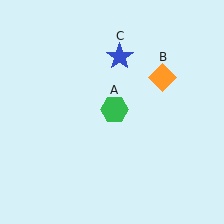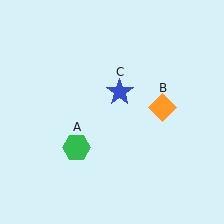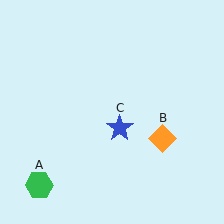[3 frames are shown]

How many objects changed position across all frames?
3 objects changed position: green hexagon (object A), orange diamond (object B), blue star (object C).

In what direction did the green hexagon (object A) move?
The green hexagon (object A) moved down and to the left.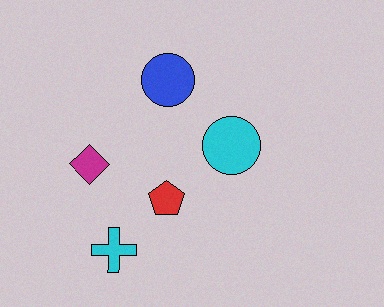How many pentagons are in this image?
There is 1 pentagon.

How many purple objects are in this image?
There are no purple objects.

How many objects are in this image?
There are 5 objects.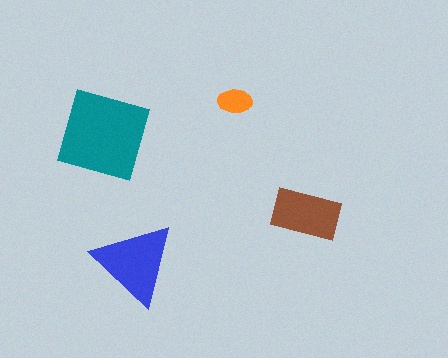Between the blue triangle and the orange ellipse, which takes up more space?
The blue triangle.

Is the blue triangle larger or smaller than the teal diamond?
Smaller.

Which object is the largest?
The teal diamond.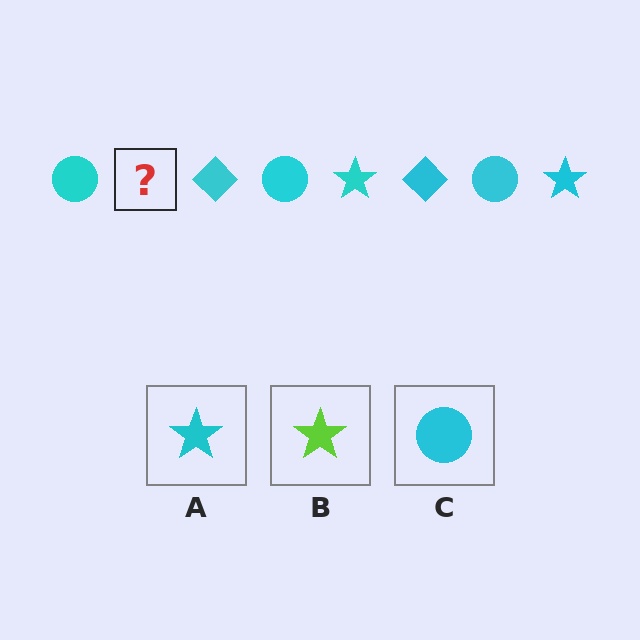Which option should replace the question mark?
Option A.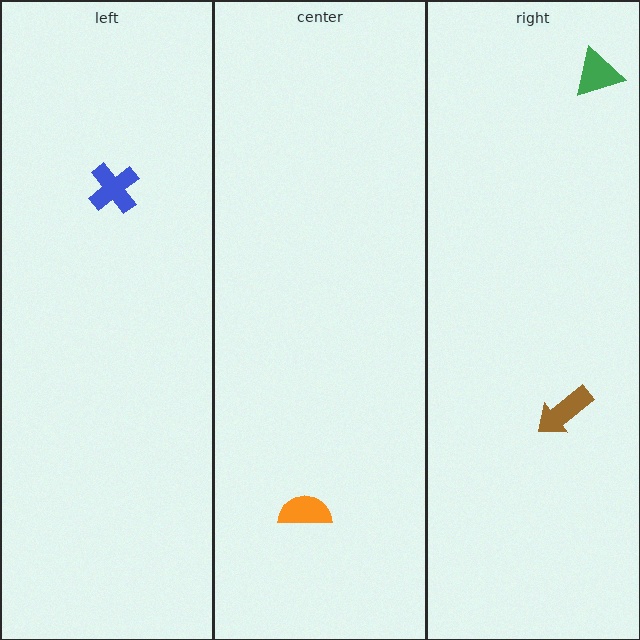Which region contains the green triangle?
The right region.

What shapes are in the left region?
The blue cross.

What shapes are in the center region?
The orange semicircle.